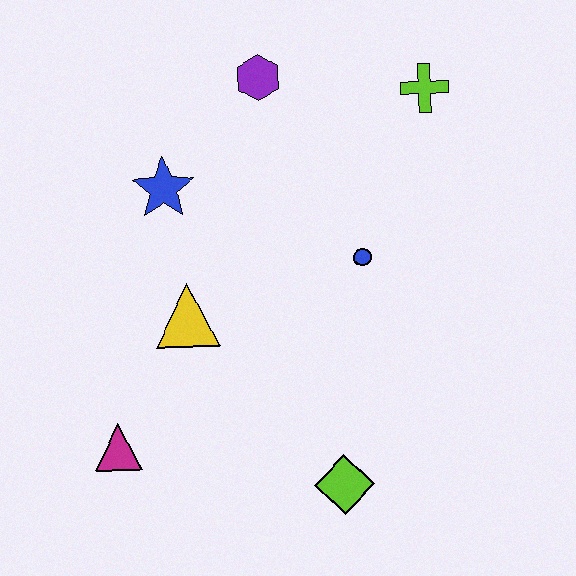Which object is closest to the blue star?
The yellow triangle is closest to the blue star.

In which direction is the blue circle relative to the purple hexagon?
The blue circle is below the purple hexagon.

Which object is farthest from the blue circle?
The magenta triangle is farthest from the blue circle.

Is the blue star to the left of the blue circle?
Yes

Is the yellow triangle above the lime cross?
No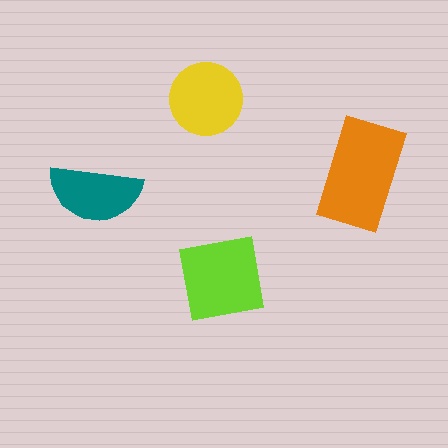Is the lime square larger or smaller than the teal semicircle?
Larger.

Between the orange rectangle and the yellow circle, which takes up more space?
The orange rectangle.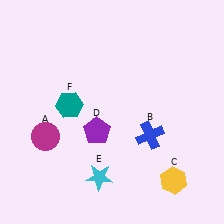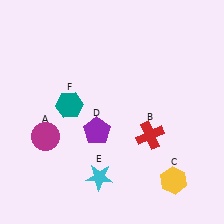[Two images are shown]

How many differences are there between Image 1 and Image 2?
There is 1 difference between the two images.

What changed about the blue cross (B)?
In Image 1, B is blue. In Image 2, it changed to red.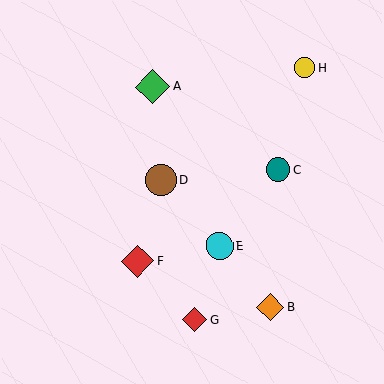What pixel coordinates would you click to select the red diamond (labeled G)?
Click at (195, 320) to select the red diamond G.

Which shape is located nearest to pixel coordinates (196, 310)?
The red diamond (labeled G) at (195, 320) is nearest to that location.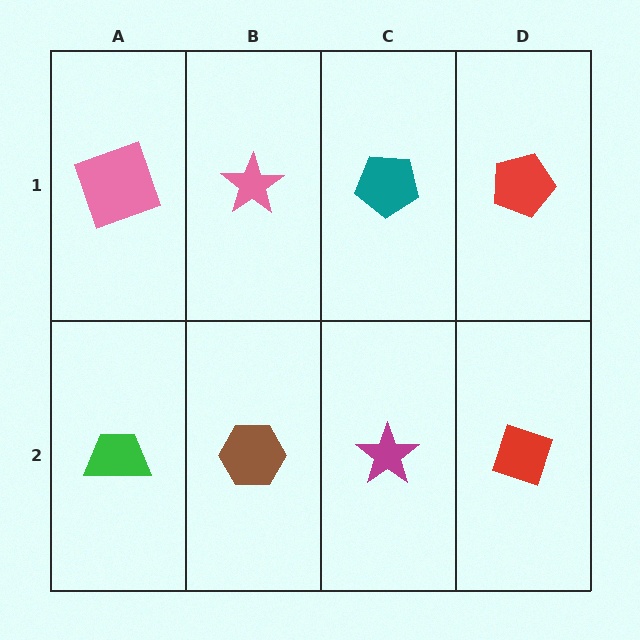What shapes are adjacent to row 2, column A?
A pink square (row 1, column A), a brown hexagon (row 2, column B).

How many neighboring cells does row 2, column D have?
2.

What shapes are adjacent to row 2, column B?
A pink star (row 1, column B), a green trapezoid (row 2, column A), a magenta star (row 2, column C).